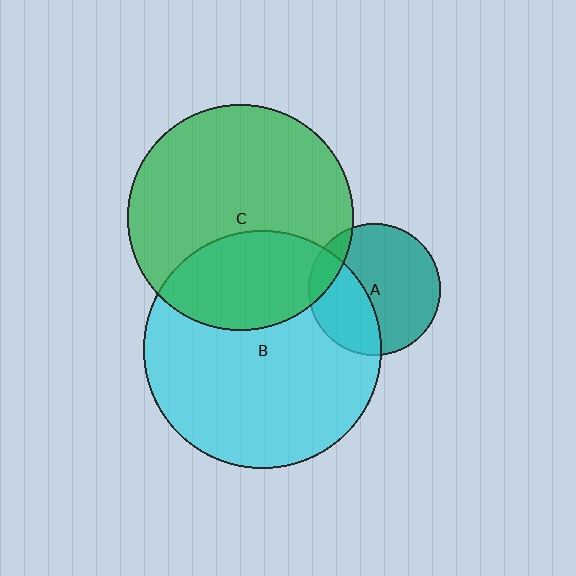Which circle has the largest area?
Circle B (cyan).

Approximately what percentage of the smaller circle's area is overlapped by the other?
Approximately 30%.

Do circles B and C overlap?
Yes.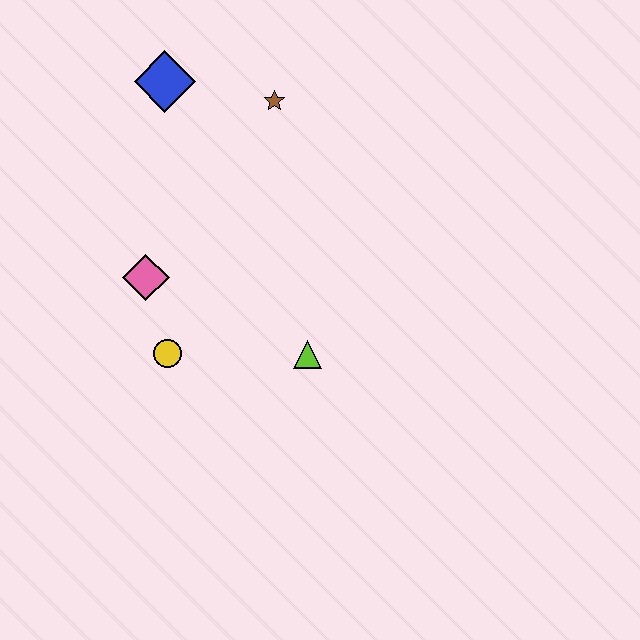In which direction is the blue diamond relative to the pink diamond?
The blue diamond is above the pink diamond.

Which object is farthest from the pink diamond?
The brown star is farthest from the pink diamond.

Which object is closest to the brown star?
The blue diamond is closest to the brown star.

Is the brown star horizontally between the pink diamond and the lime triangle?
Yes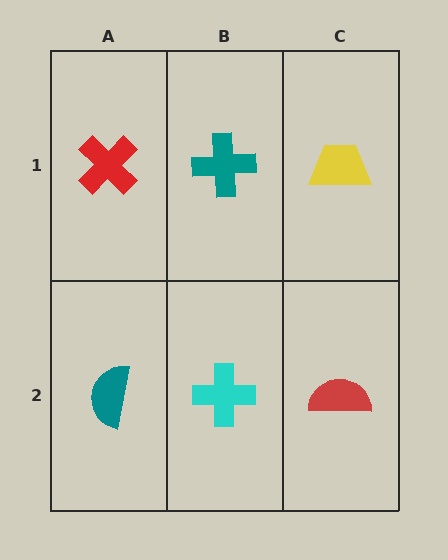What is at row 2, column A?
A teal semicircle.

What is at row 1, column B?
A teal cross.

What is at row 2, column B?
A cyan cross.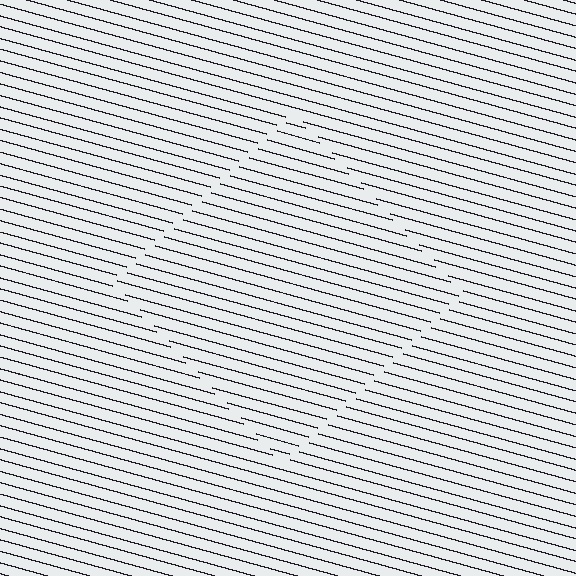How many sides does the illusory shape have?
4 sides — the line-ends trace a square.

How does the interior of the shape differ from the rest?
The interior of the shape contains the same grating, shifted by half a period — the contour is defined by the phase discontinuity where line-ends from the inner and outer gratings abut.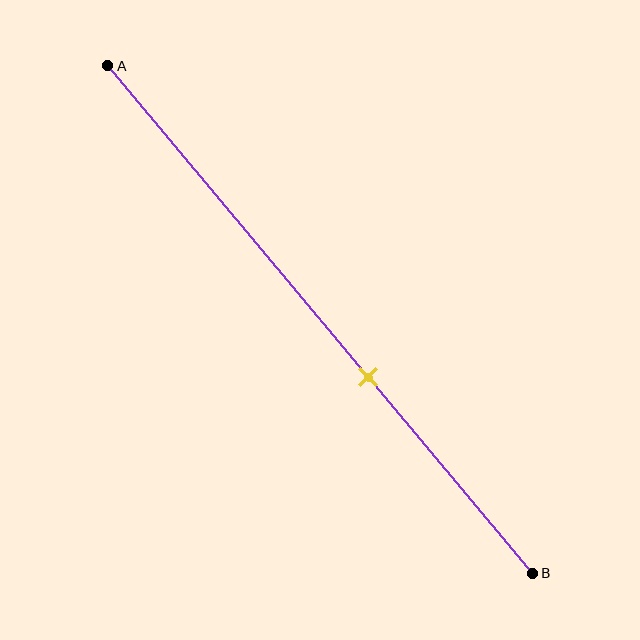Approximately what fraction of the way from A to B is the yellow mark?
The yellow mark is approximately 60% of the way from A to B.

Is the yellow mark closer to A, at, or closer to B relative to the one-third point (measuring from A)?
The yellow mark is closer to point B than the one-third point of segment AB.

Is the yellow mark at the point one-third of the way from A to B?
No, the mark is at about 60% from A, not at the 33% one-third point.